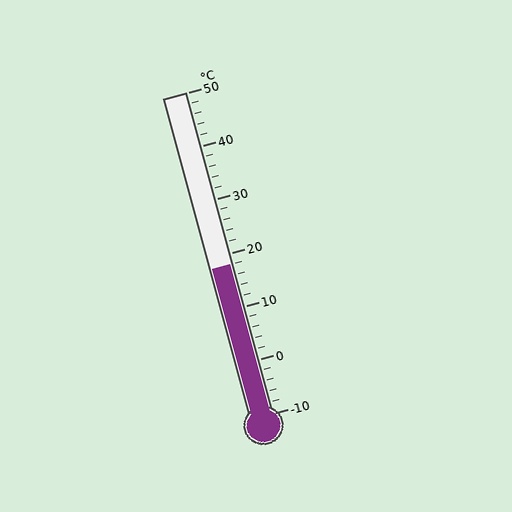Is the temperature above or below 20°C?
The temperature is below 20°C.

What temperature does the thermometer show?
The thermometer shows approximately 18°C.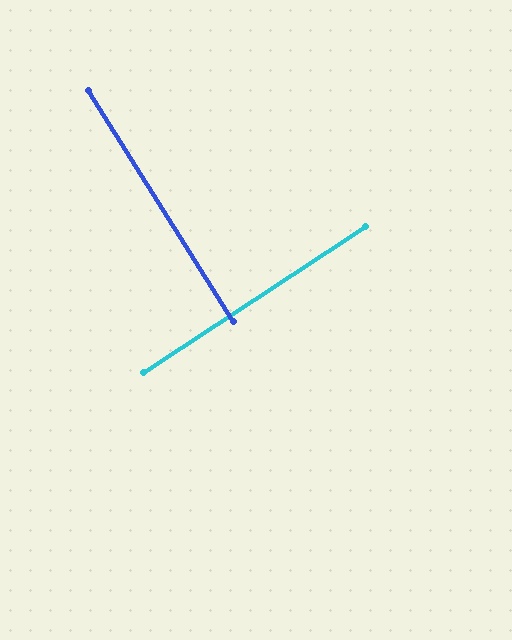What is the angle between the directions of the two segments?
Approximately 89 degrees.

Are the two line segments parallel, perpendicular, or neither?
Perpendicular — they meet at approximately 89°.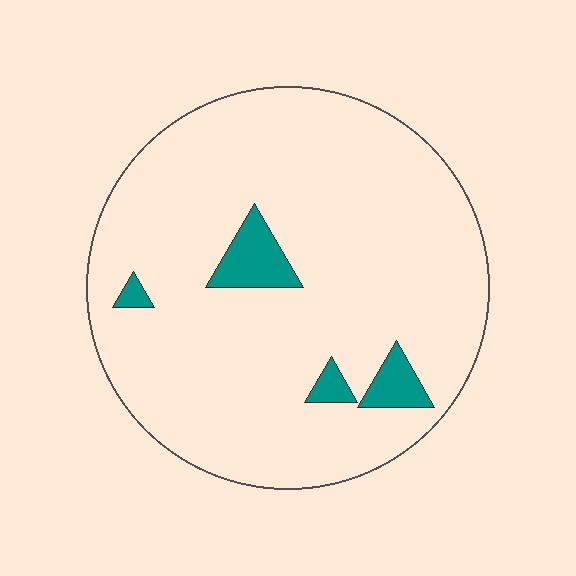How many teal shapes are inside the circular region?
4.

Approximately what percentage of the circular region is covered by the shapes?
Approximately 5%.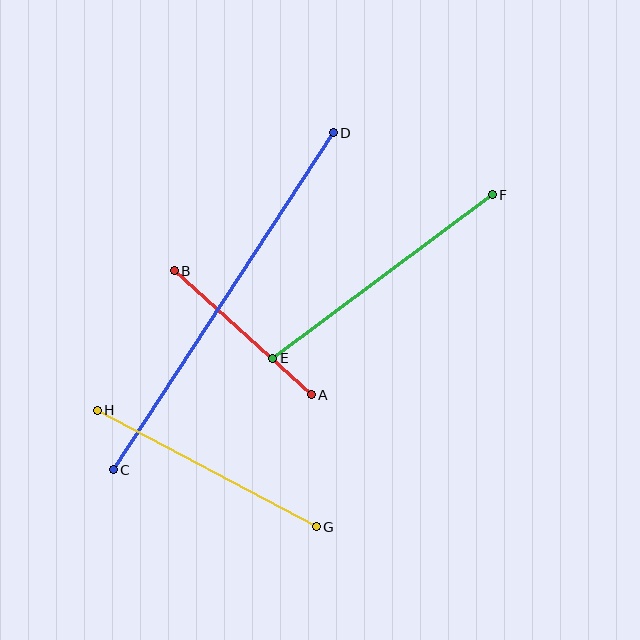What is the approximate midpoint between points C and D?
The midpoint is at approximately (223, 301) pixels.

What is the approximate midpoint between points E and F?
The midpoint is at approximately (382, 277) pixels.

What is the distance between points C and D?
The distance is approximately 402 pixels.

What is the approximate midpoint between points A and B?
The midpoint is at approximately (243, 333) pixels.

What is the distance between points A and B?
The distance is approximately 185 pixels.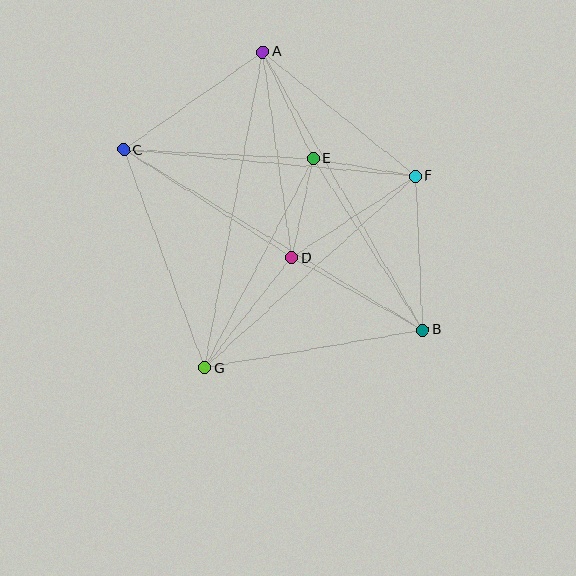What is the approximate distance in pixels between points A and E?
The distance between A and E is approximately 118 pixels.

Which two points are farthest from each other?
Points B and C are farthest from each other.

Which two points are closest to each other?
Points D and E are closest to each other.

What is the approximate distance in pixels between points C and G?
The distance between C and G is approximately 233 pixels.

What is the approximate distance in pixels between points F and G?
The distance between F and G is approximately 285 pixels.